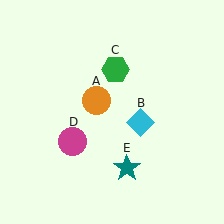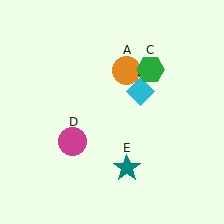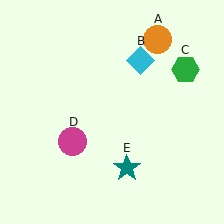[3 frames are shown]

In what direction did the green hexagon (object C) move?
The green hexagon (object C) moved right.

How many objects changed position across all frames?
3 objects changed position: orange circle (object A), cyan diamond (object B), green hexagon (object C).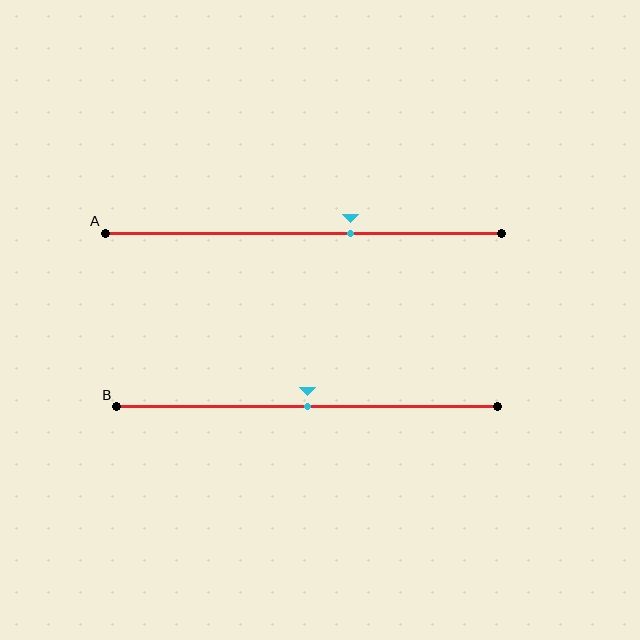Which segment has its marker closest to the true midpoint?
Segment B has its marker closest to the true midpoint.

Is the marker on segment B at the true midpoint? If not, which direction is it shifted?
Yes, the marker on segment B is at the true midpoint.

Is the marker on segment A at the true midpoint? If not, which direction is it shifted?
No, the marker on segment A is shifted to the right by about 12% of the segment length.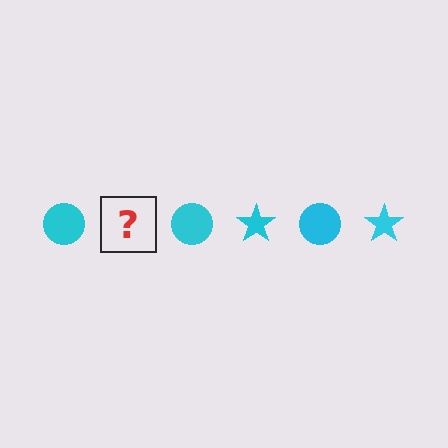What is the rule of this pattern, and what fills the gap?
The rule is that the pattern cycles through circle, star shapes in cyan. The gap should be filled with a cyan star.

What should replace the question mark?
The question mark should be replaced with a cyan star.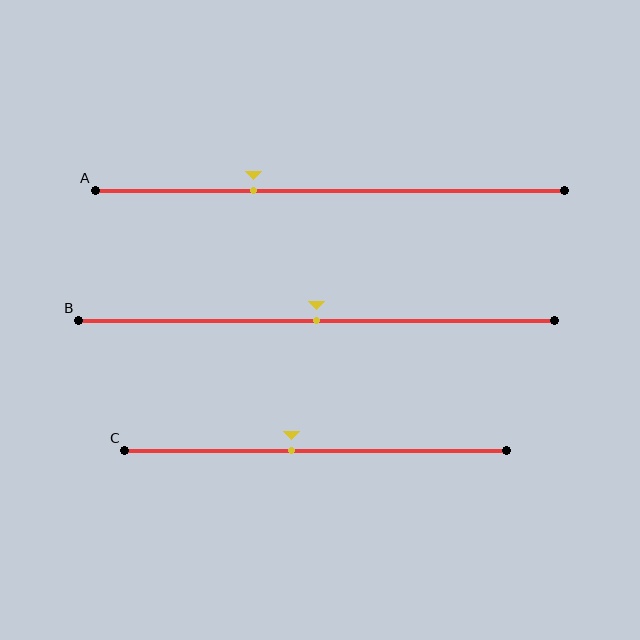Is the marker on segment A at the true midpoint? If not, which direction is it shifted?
No, the marker on segment A is shifted to the left by about 16% of the segment length.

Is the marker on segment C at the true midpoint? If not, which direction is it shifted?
No, the marker on segment C is shifted to the left by about 6% of the segment length.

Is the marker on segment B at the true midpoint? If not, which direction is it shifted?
Yes, the marker on segment B is at the true midpoint.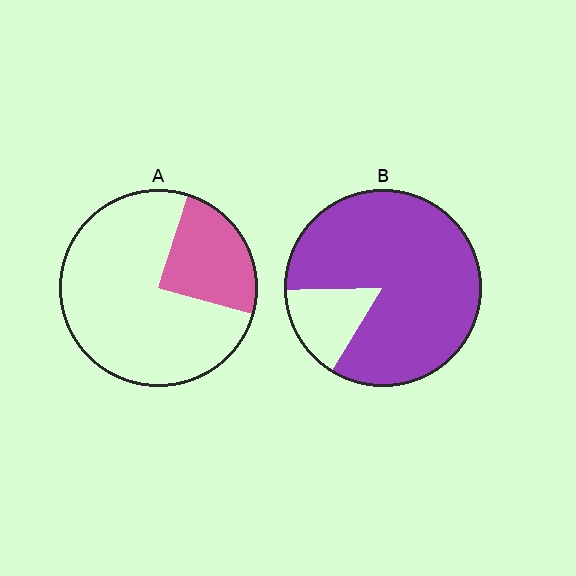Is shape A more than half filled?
No.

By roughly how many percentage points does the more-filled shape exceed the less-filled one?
By roughly 60 percentage points (B over A).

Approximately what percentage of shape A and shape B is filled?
A is approximately 25% and B is approximately 85%.